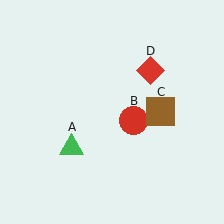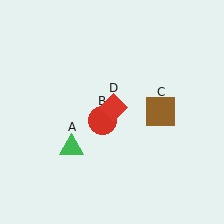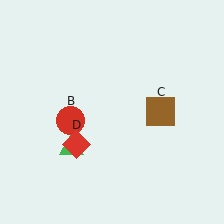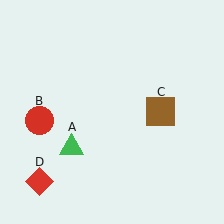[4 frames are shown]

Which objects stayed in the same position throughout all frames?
Green triangle (object A) and brown square (object C) remained stationary.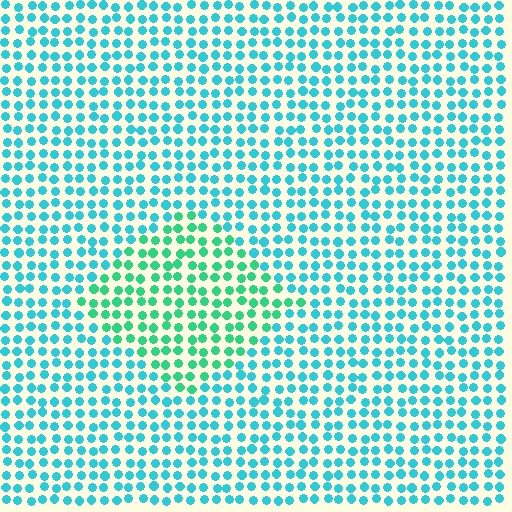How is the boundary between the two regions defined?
The boundary is defined purely by a slight shift in hue (about 33 degrees). Spacing, size, and orientation are identical on both sides.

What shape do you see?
I see a diamond.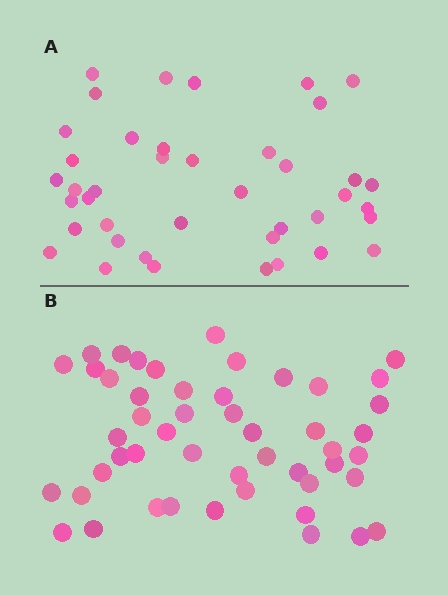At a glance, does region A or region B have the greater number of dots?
Region B (the bottom region) has more dots.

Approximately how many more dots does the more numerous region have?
Region B has roughly 8 or so more dots than region A.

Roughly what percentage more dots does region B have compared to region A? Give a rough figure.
About 20% more.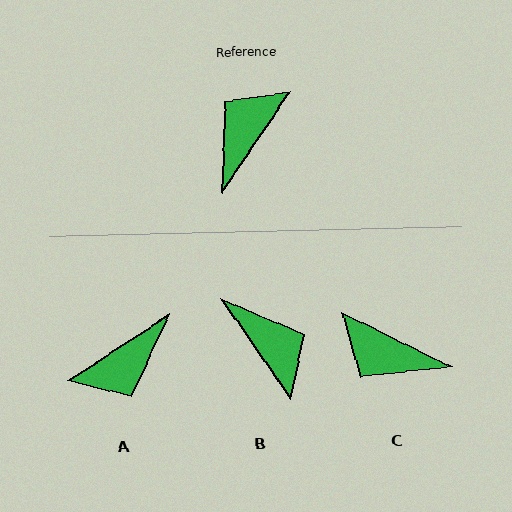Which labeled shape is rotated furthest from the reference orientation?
A, about 158 degrees away.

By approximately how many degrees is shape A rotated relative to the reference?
Approximately 158 degrees counter-clockwise.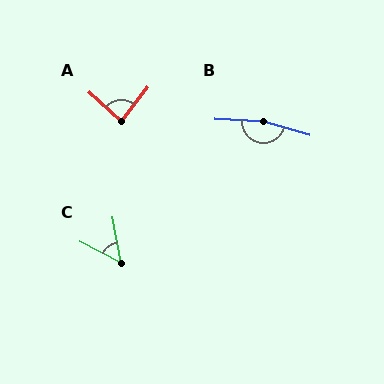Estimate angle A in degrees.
Approximately 85 degrees.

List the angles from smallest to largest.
C (52°), A (85°), B (166°).